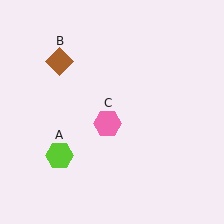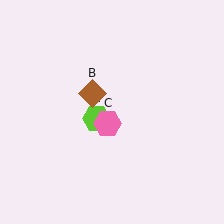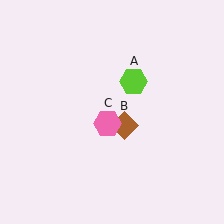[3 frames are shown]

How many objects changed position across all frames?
2 objects changed position: lime hexagon (object A), brown diamond (object B).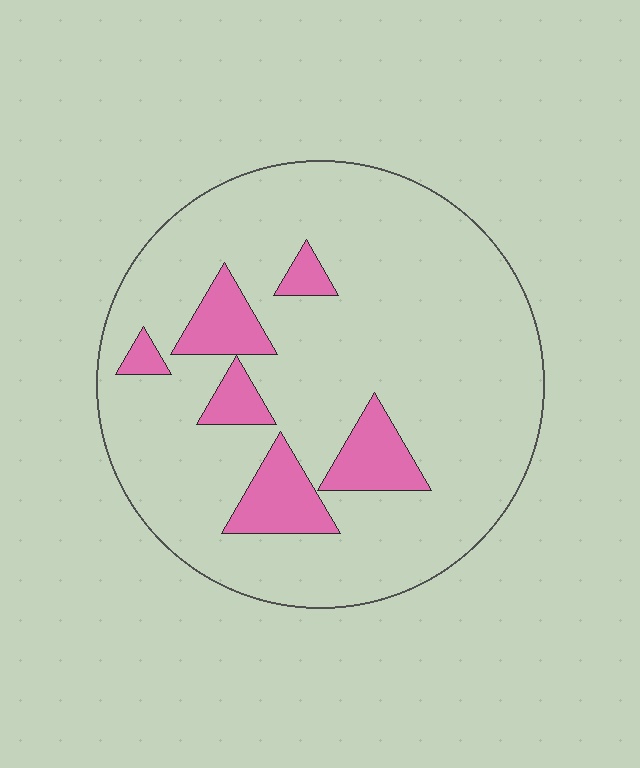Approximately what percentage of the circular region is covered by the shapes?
Approximately 15%.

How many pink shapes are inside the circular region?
6.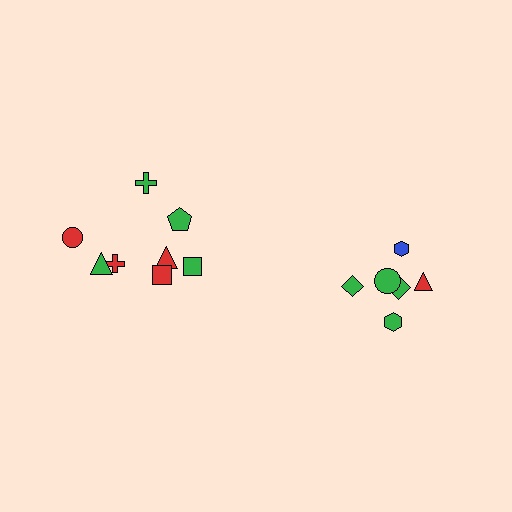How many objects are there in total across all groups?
There are 14 objects.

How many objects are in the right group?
There are 6 objects.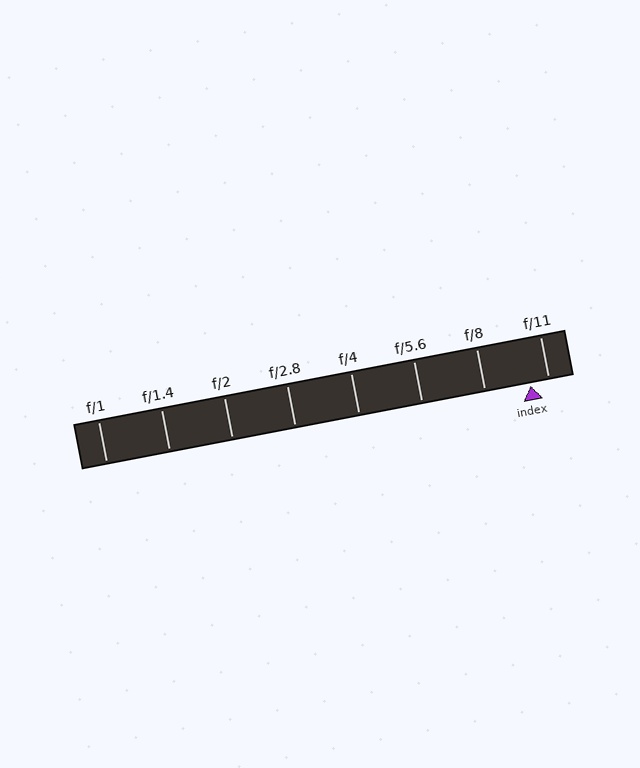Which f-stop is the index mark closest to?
The index mark is closest to f/11.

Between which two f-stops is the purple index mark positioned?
The index mark is between f/8 and f/11.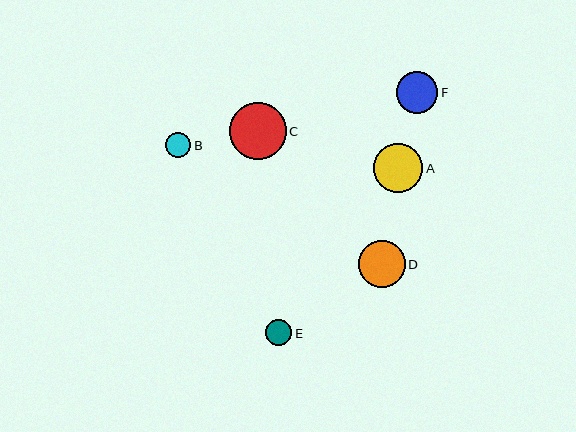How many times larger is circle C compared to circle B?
Circle C is approximately 2.2 times the size of circle B.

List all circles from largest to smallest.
From largest to smallest: C, A, D, F, E, B.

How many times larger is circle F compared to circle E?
Circle F is approximately 1.6 times the size of circle E.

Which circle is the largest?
Circle C is the largest with a size of approximately 56 pixels.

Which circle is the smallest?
Circle B is the smallest with a size of approximately 25 pixels.